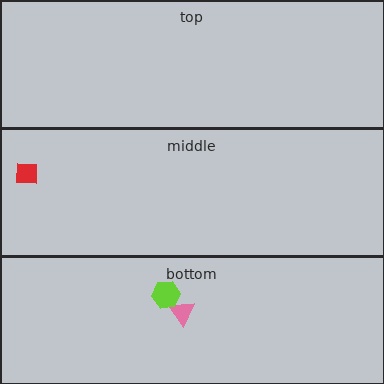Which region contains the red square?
The middle region.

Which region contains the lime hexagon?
The bottom region.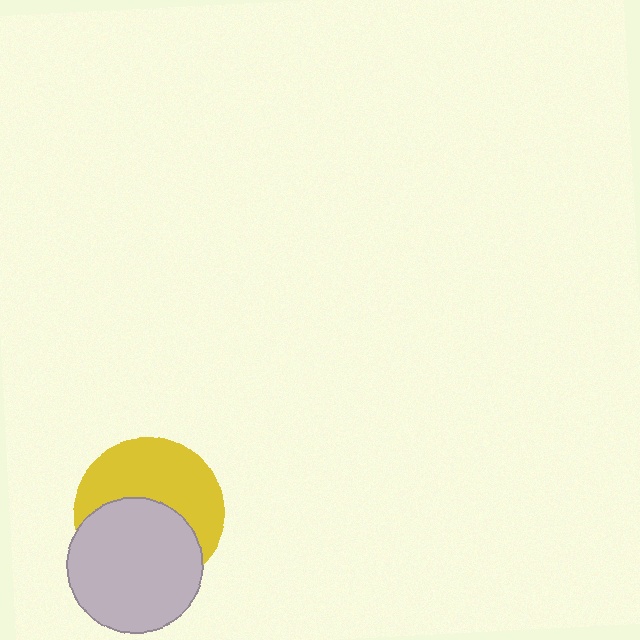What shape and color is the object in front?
The object in front is a light gray circle.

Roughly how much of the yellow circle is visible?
About half of it is visible (roughly 52%).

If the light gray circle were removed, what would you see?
You would see the complete yellow circle.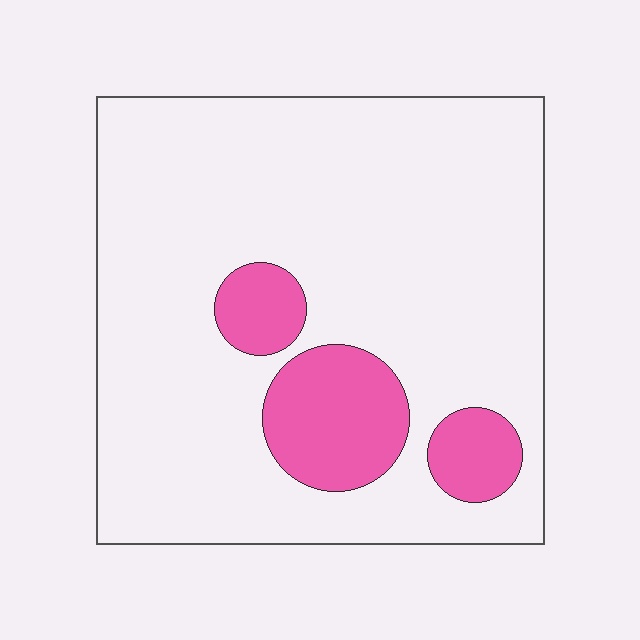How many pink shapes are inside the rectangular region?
3.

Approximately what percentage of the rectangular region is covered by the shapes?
Approximately 15%.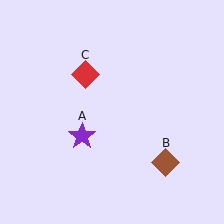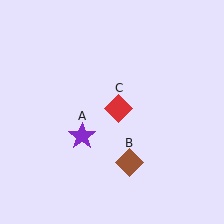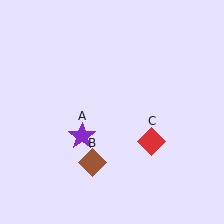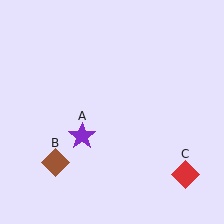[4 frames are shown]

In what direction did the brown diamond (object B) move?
The brown diamond (object B) moved left.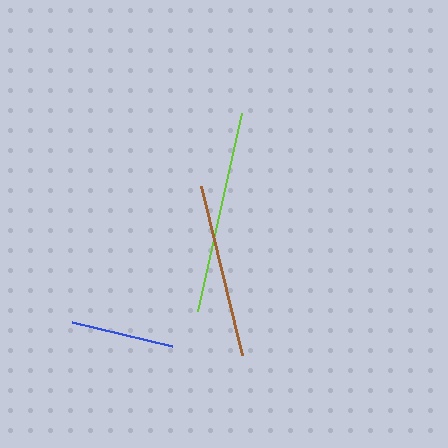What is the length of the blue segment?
The blue segment is approximately 103 pixels long.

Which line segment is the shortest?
The blue line is the shortest at approximately 103 pixels.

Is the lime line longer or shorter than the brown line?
The lime line is longer than the brown line.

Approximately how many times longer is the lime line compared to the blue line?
The lime line is approximately 2.0 times the length of the blue line.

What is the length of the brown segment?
The brown segment is approximately 174 pixels long.